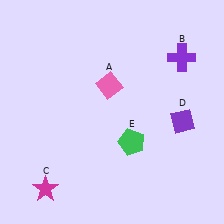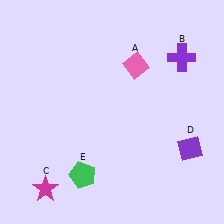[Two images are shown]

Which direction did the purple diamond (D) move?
The purple diamond (D) moved down.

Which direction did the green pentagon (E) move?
The green pentagon (E) moved left.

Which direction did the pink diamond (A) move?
The pink diamond (A) moved right.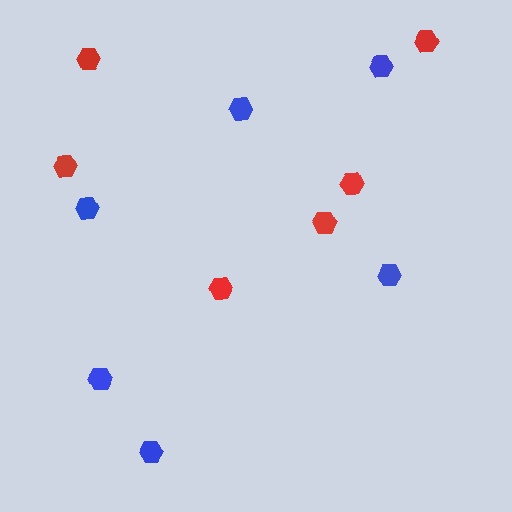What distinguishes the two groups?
There are 2 groups: one group of red hexagons (6) and one group of blue hexagons (6).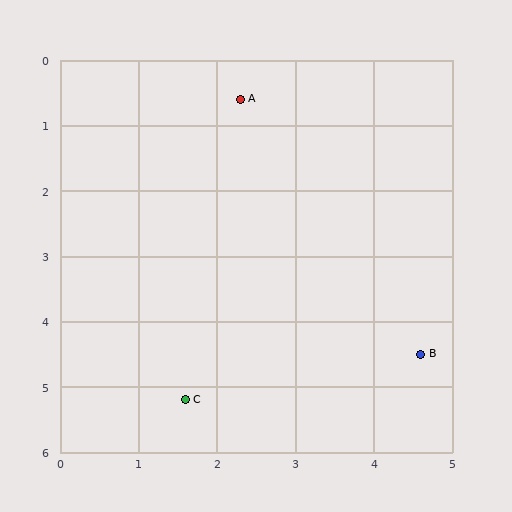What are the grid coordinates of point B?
Point B is at approximately (4.6, 4.5).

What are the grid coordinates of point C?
Point C is at approximately (1.6, 5.2).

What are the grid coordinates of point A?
Point A is at approximately (2.3, 0.6).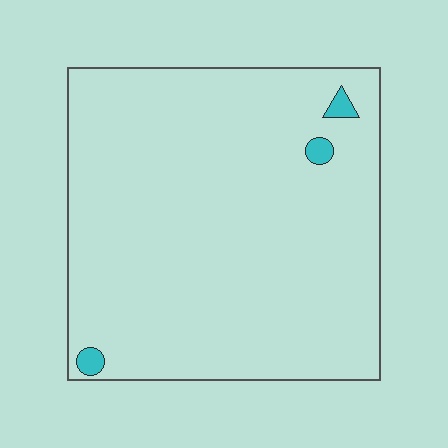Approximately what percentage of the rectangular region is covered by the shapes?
Approximately 0%.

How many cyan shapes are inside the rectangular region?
3.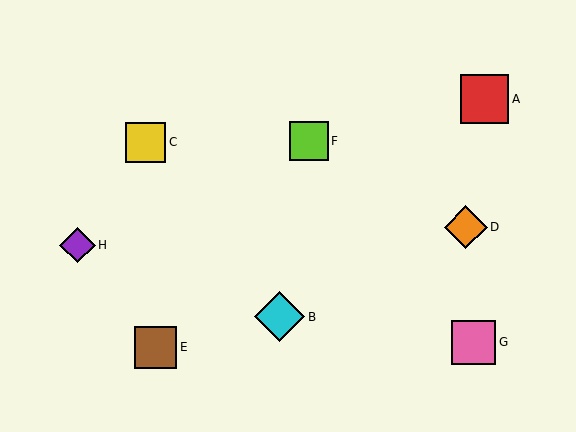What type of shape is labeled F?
Shape F is a lime square.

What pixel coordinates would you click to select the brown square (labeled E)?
Click at (156, 347) to select the brown square E.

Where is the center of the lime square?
The center of the lime square is at (309, 141).